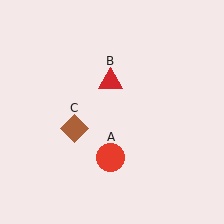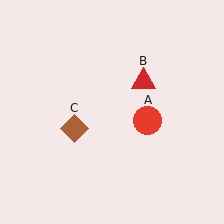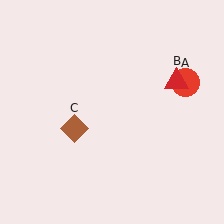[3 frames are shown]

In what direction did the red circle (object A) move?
The red circle (object A) moved up and to the right.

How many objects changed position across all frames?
2 objects changed position: red circle (object A), red triangle (object B).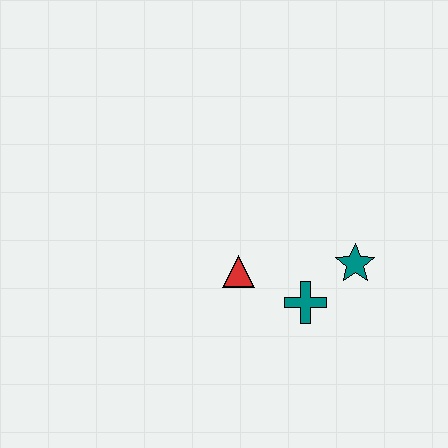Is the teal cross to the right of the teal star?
No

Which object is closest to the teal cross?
The teal star is closest to the teal cross.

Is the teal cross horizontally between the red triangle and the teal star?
Yes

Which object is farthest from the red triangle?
The teal star is farthest from the red triangle.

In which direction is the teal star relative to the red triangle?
The teal star is to the right of the red triangle.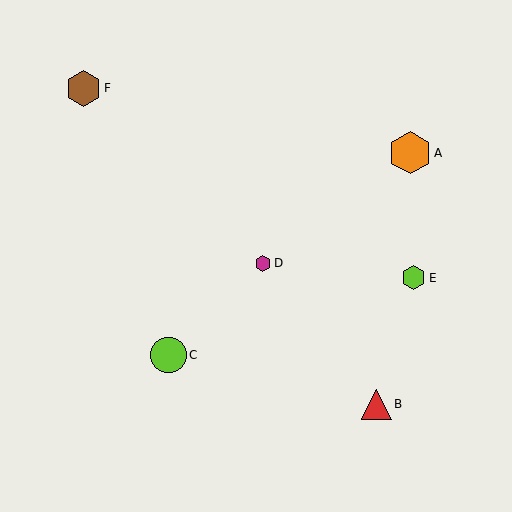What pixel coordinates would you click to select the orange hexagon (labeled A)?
Click at (410, 153) to select the orange hexagon A.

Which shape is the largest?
The orange hexagon (labeled A) is the largest.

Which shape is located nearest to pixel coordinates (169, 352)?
The lime circle (labeled C) at (169, 355) is nearest to that location.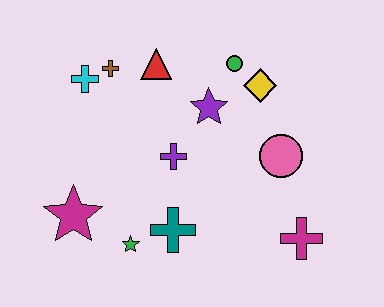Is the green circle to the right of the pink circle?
No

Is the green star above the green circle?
No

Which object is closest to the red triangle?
The brown cross is closest to the red triangle.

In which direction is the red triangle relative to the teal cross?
The red triangle is above the teal cross.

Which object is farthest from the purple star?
The magenta star is farthest from the purple star.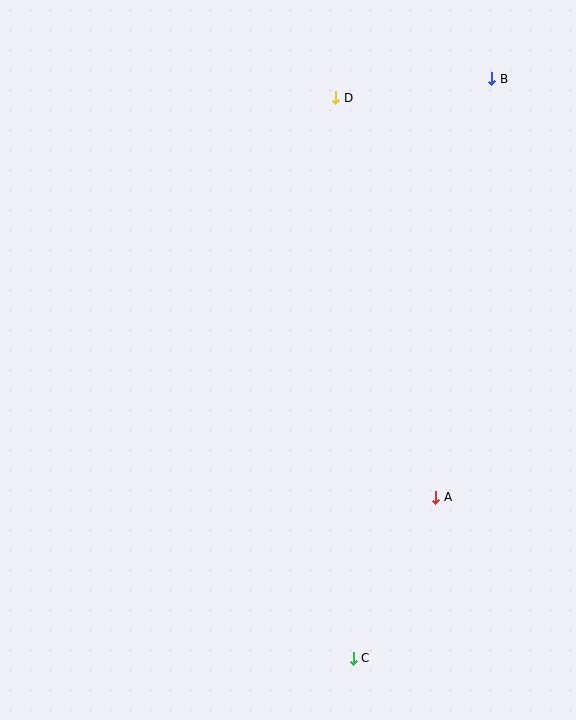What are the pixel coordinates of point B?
Point B is at (492, 79).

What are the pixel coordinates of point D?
Point D is at (336, 98).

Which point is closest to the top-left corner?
Point D is closest to the top-left corner.